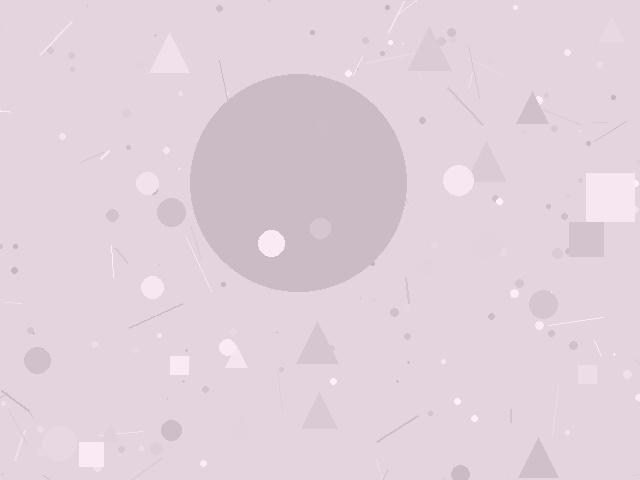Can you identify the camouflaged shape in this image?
The camouflaged shape is a circle.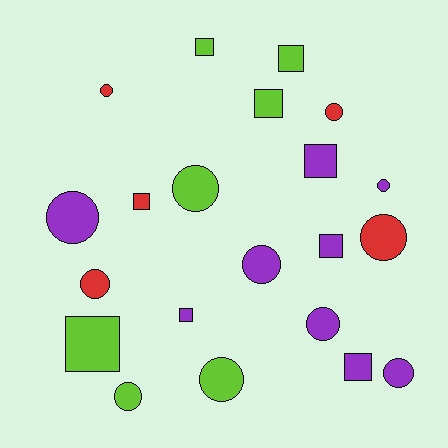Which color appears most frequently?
Purple, with 9 objects.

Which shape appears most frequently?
Circle, with 12 objects.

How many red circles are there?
There are 4 red circles.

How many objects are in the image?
There are 21 objects.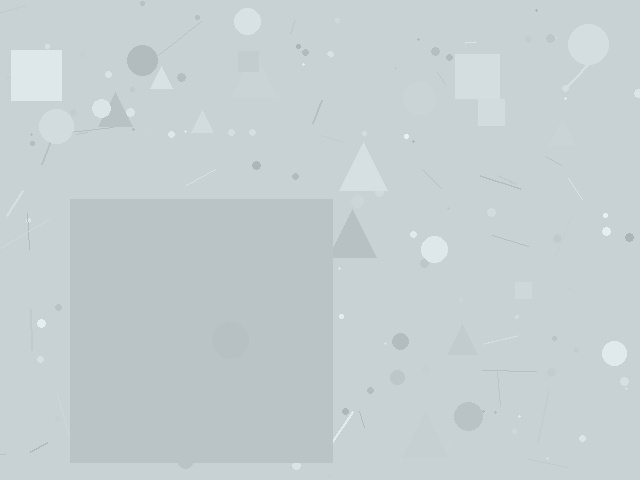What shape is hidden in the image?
A square is hidden in the image.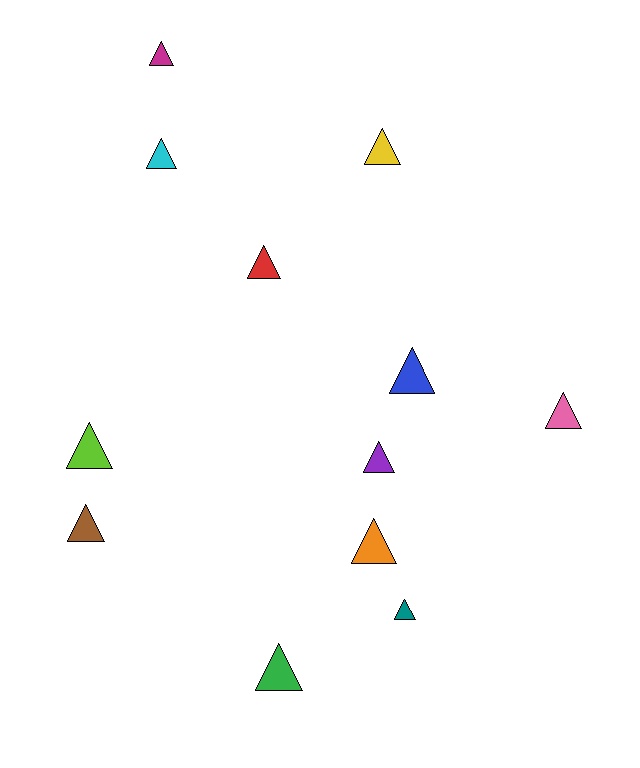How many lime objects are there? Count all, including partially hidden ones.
There is 1 lime object.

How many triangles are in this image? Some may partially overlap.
There are 12 triangles.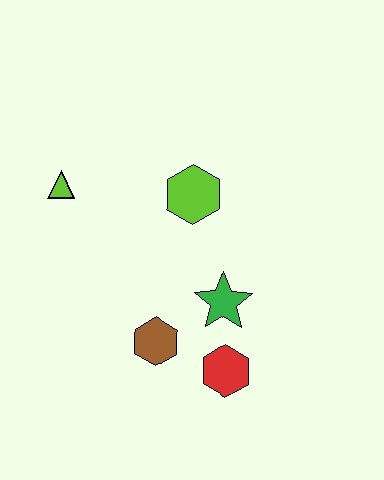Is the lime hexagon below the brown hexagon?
No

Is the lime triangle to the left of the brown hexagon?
Yes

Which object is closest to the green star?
The red hexagon is closest to the green star.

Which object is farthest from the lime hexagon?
The red hexagon is farthest from the lime hexagon.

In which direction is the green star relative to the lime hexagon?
The green star is below the lime hexagon.